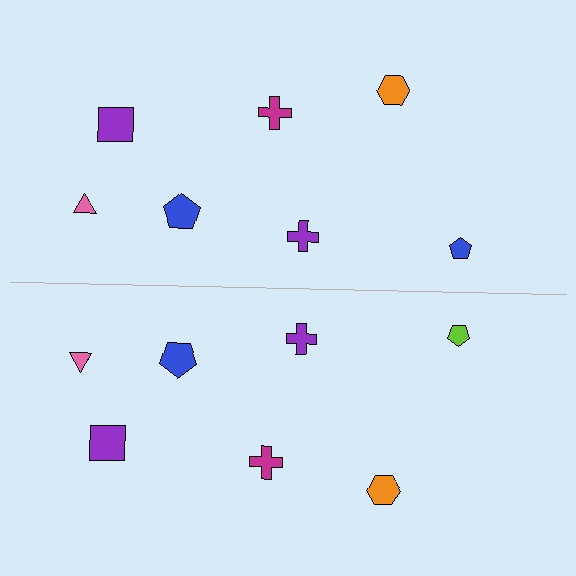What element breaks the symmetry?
The lime pentagon on the bottom side breaks the symmetry — its mirror counterpart is blue.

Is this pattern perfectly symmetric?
No, the pattern is not perfectly symmetric. The lime pentagon on the bottom side breaks the symmetry — its mirror counterpart is blue.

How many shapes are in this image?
There are 14 shapes in this image.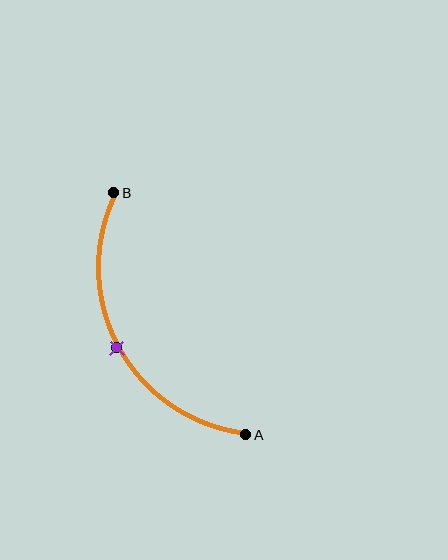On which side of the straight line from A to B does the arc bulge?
The arc bulges to the left of the straight line connecting A and B.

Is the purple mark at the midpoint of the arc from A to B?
Yes. The purple mark lies on the arc at equal arc-length from both A and B — it is the arc midpoint.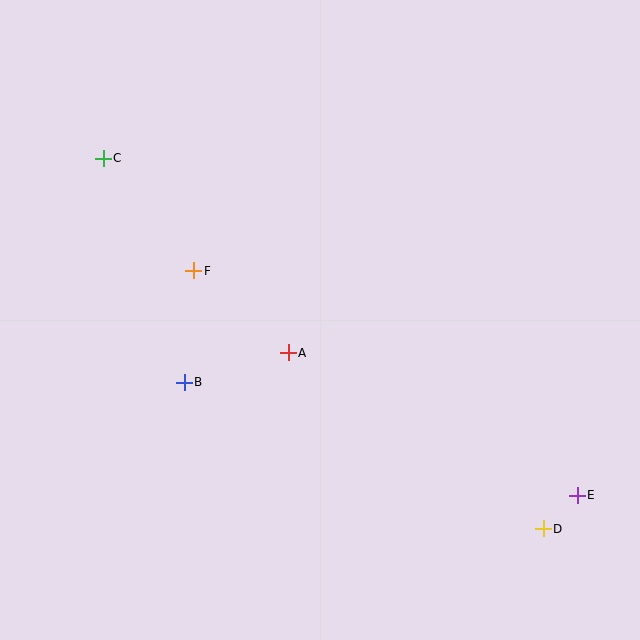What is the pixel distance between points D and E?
The distance between D and E is 48 pixels.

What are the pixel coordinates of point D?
Point D is at (543, 529).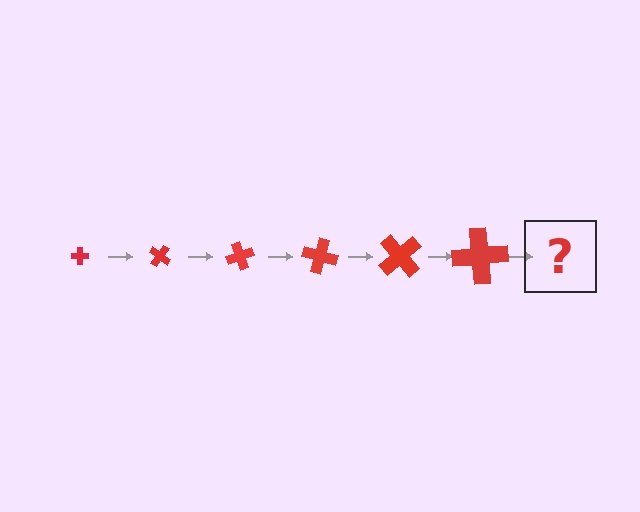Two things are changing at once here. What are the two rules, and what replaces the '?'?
The two rules are that the cross grows larger each step and it rotates 35 degrees each step. The '?' should be a cross, larger than the previous one and rotated 210 degrees from the start.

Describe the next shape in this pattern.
It should be a cross, larger than the previous one and rotated 210 degrees from the start.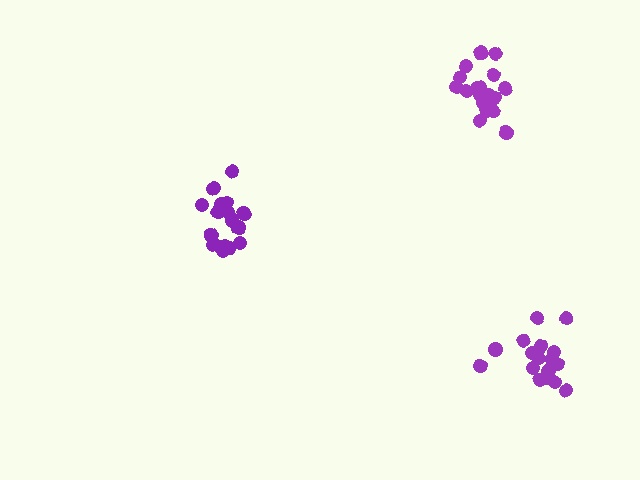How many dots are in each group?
Group 1: 19 dots, Group 2: 17 dots, Group 3: 18 dots (54 total).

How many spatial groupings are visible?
There are 3 spatial groupings.